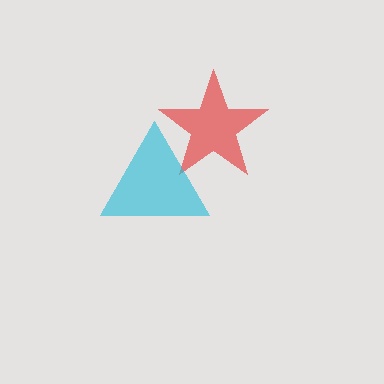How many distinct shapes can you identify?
There are 2 distinct shapes: a red star, a cyan triangle.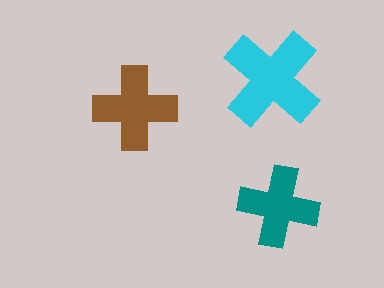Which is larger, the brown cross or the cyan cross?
The cyan one.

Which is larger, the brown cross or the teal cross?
The brown one.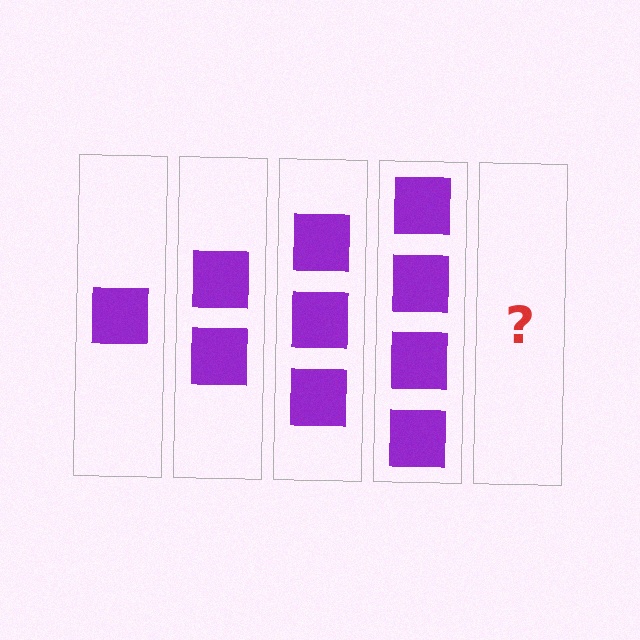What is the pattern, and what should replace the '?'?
The pattern is that each step adds one more square. The '?' should be 5 squares.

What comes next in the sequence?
The next element should be 5 squares.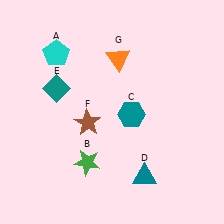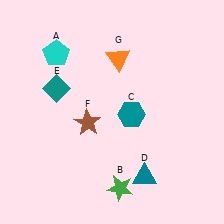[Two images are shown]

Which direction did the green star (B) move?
The green star (B) moved right.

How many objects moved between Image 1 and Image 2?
1 object moved between the two images.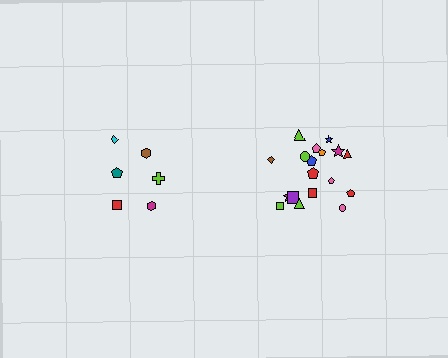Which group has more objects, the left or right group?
The right group.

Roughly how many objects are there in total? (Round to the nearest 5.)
Roughly 25 objects in total.